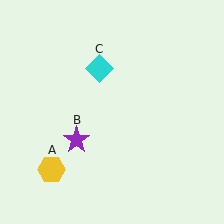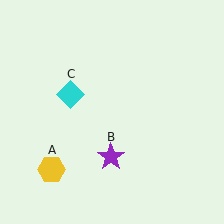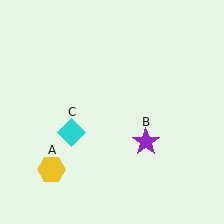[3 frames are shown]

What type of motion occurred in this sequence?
The purple star (object B), cyan diamond (object C) rotated counterclockwise around the center of the scene.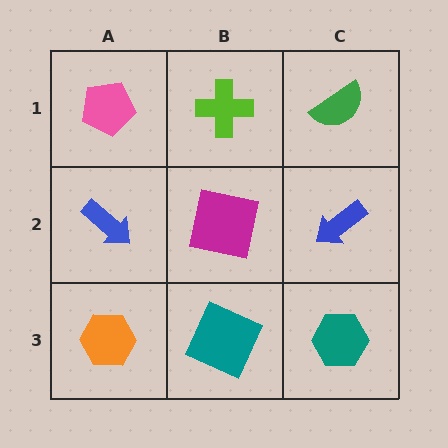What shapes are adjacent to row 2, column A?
A pink pentagon (row 1, column A), an orange hexagon (row 3, column A), a magenta square (row 2, column B).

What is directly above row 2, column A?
A pink pentagon.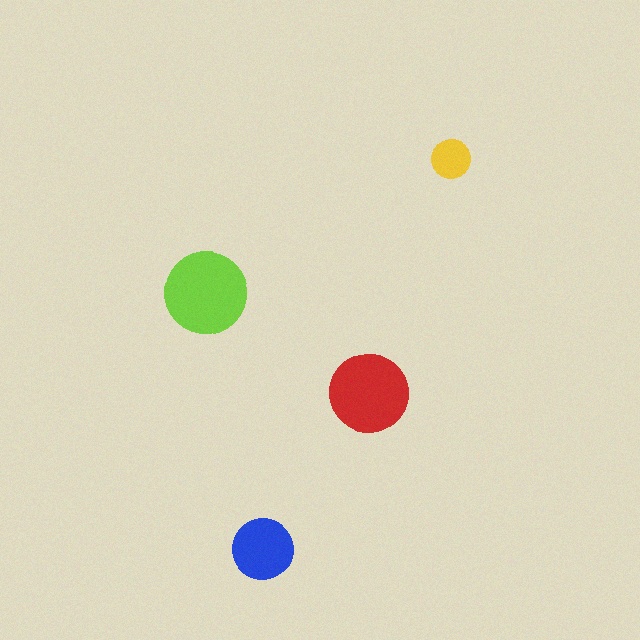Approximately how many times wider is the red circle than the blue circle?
About 1.5 times wider.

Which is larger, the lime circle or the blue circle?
The lime one.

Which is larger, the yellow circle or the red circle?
The red one.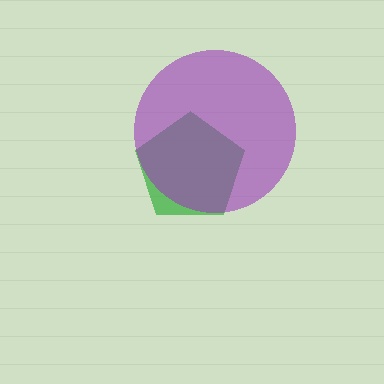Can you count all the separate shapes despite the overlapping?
Yes, there are 2 separate shapes.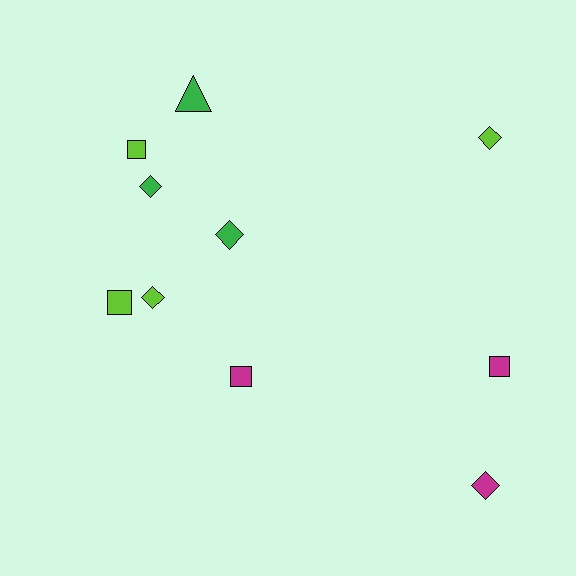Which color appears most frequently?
Lime, with 4 objects.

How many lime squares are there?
There are 2 lime squares.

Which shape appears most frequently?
Diamond, with 5 objects.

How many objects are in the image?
There are 10 objects.